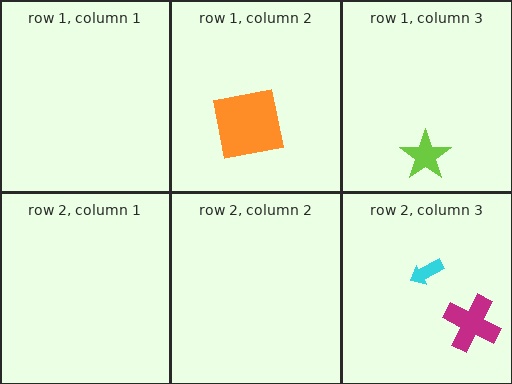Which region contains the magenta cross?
The row 2, column 3 region.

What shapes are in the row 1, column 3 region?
The lime star.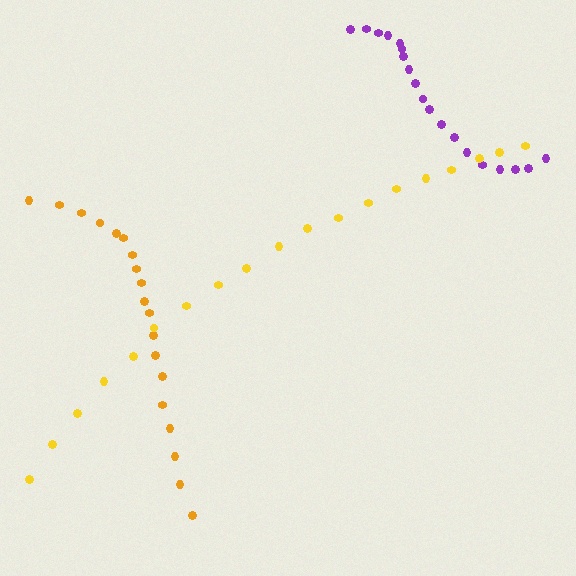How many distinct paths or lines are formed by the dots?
There are 3 distinct paths.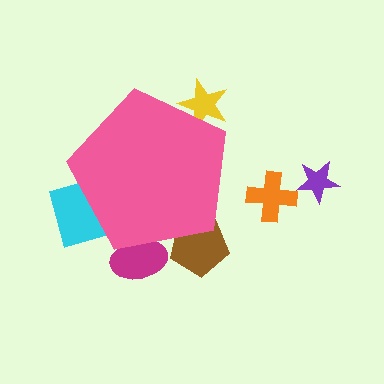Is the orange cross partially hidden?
No, the orange cross is fully visible.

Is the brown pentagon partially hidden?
Yes, the brown pentagon is partially hidden behind the pink pentagon.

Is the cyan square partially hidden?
Yes, the cyan square is partially hidden behind the pink pentagon.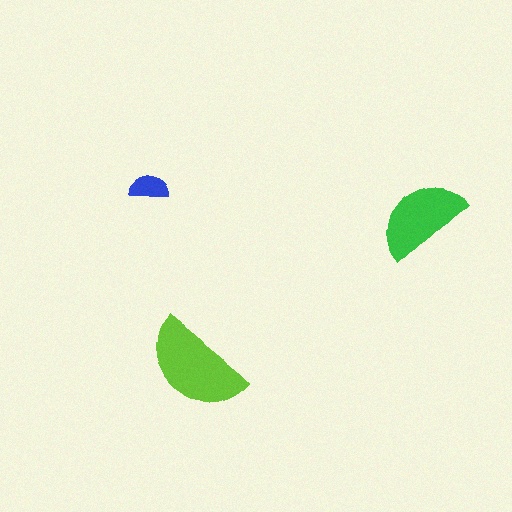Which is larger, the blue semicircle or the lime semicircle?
The lime one.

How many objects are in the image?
There are 3 objects in the image.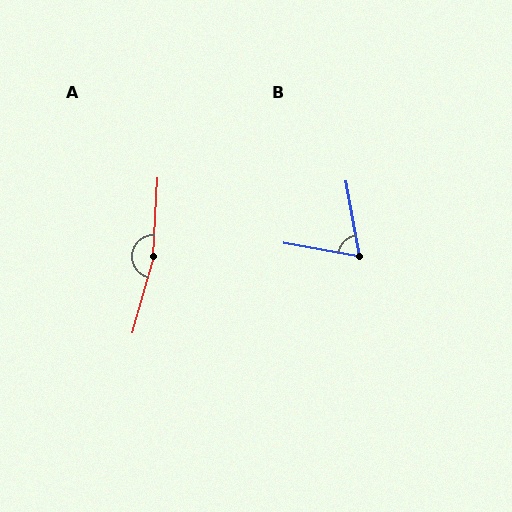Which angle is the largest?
A, at approximately 168 degrees.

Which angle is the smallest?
B, at approximately 69 degrees.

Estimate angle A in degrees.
Approximately 168 degrees.